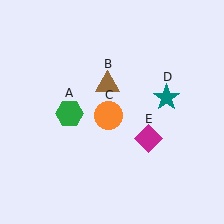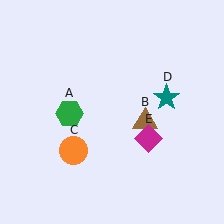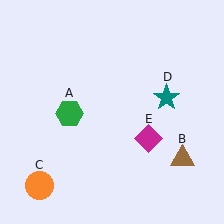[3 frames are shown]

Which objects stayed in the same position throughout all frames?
Green hexagon (object A) and teal star (object D) and magenta diamond (object E) remained stationary.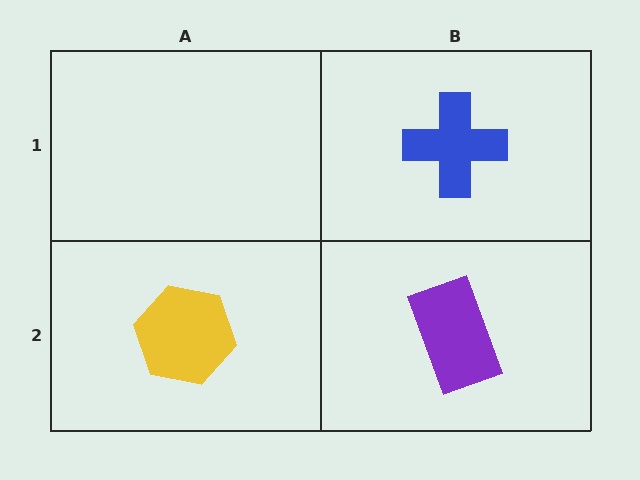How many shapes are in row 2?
2 shapes.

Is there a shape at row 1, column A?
No, that cell is empty.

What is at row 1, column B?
A blue cross.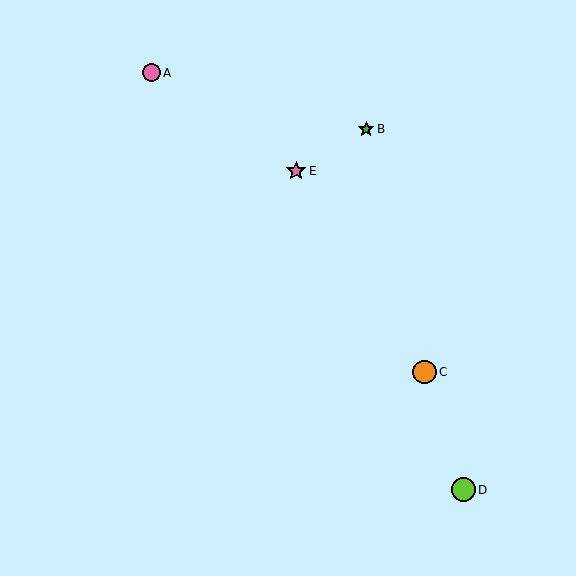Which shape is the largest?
The orange circle (labeled C) is the largest.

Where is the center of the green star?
The center of the green star is at (366, 129).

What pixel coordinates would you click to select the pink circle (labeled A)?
Click at (151, 73) to select the pink circle A.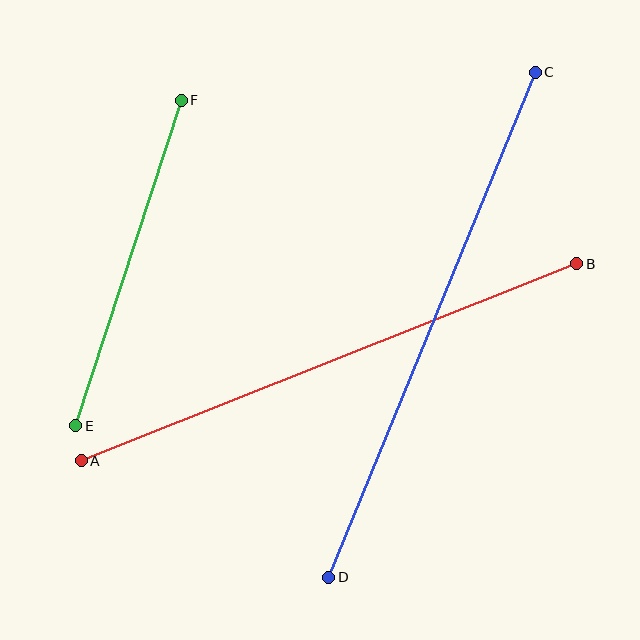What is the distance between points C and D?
The distance is approximately 546 pixels.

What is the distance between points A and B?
The distance is approximately 533 pixels.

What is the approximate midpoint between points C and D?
The midpoint is at approximately (432, 325) pixels.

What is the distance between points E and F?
The distance is approximately 342 pixels.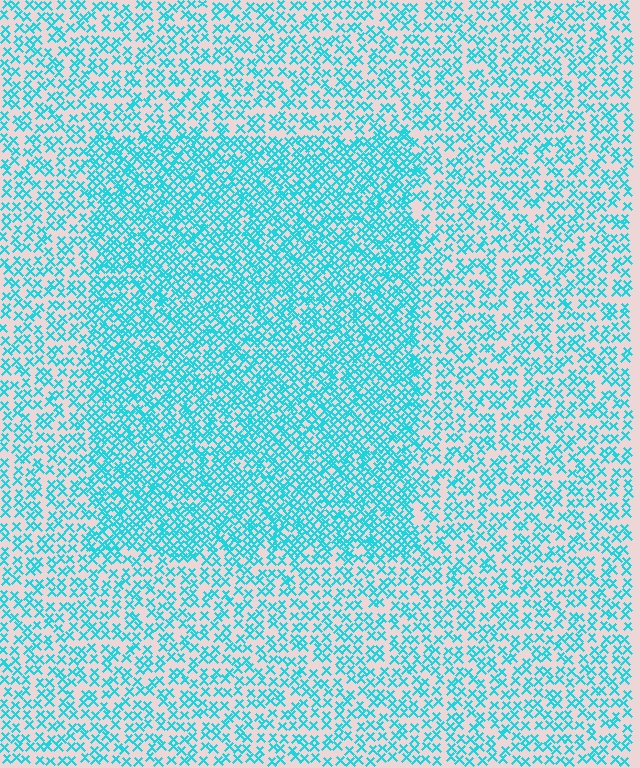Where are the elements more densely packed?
The elements are more densely packed inside the rectangle boundary.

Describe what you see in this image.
The image contains small cyan elements arranged at two different densities. A rectangle-shaped region is visible where the elements are more densely packed than the surrounding area.